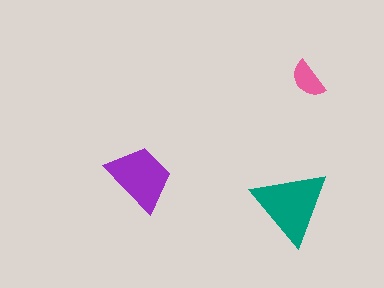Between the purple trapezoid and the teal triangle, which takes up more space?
The teal triangle.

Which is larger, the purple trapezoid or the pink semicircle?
The purple trapezoid.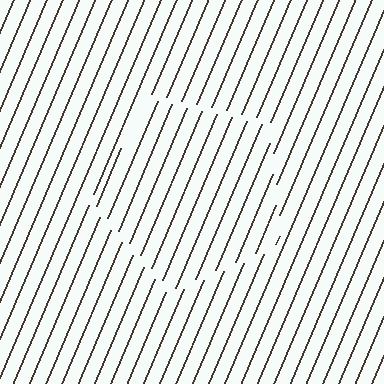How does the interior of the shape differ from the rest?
The interior of the shape contains the same grating, shifted by half a period — the contour is defined by the phase discontinuity where line-ends from the inner and outer gratings abut.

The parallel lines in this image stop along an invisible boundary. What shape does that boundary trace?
An illusory pentagon. The interior of the shape contains the same grating, shifted by half a period — the contour is defined by the phase discontinuity where line-ends from the inner and outer gratings abut.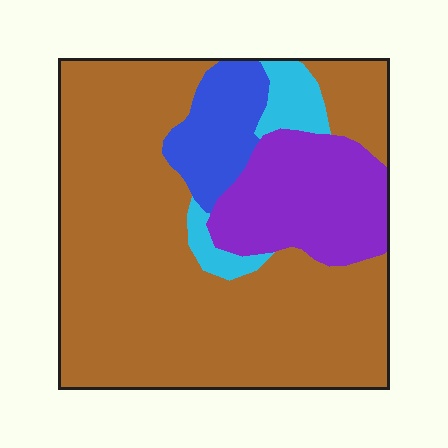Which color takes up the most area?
Brown, at roughly 70%.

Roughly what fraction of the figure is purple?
Purple covers around 15% of the figure.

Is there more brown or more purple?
Brown.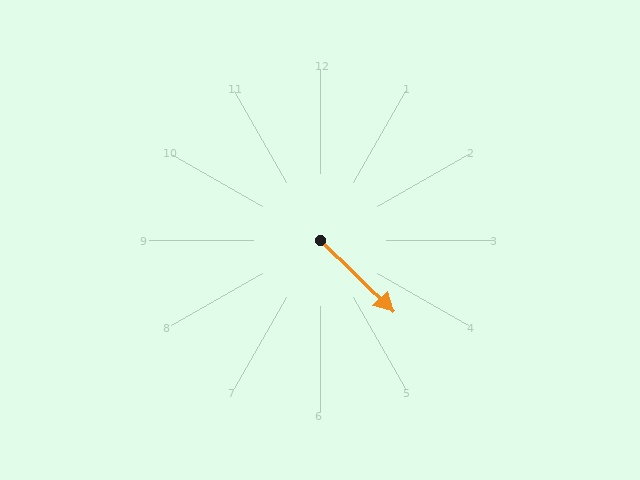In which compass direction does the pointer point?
Southeast.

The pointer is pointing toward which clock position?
Roughly 4 o'clock.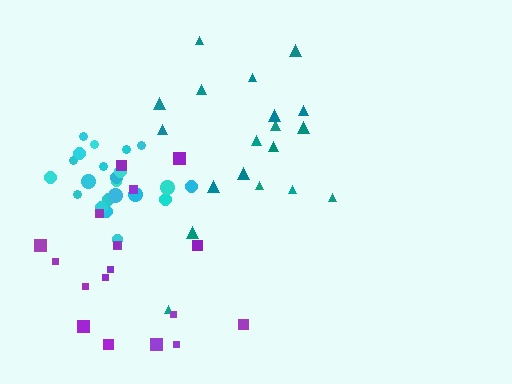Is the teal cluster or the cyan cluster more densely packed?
Cyan.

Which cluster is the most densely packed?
Cyan.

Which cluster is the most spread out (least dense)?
Teal.